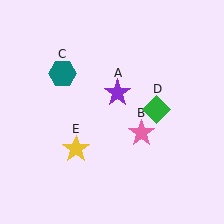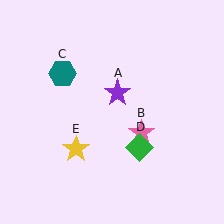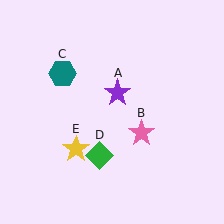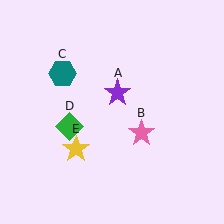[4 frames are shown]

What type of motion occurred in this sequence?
The green diamond (object D) rotated clockwise around the center of the scene.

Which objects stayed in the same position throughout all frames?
Purple star (object A) and pink star (object B) and teal hexagon (object C) and yellow star (object E) remained stationary.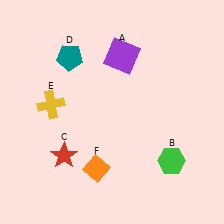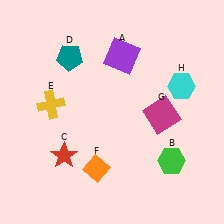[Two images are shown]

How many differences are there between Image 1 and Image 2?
There are 2 differences between the two images.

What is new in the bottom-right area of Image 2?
A magenta square (G) was added in the bottom-right area of Image 2.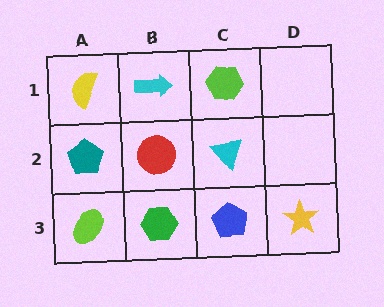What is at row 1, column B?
A cyan arrow.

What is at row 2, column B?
A red circle.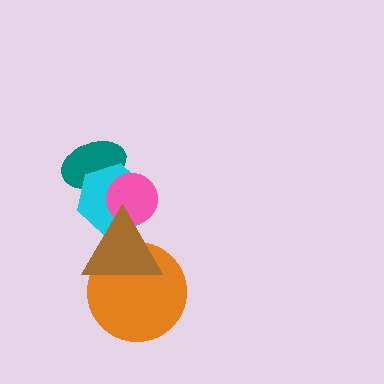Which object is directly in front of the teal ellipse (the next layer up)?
The cyan hexagon is directly in front of the teal ellipse.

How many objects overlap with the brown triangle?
3 objects overlap with the brown triangle.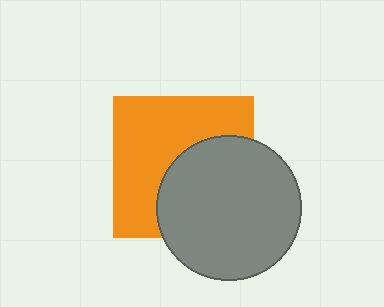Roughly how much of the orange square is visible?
About half of it is visible (roughly 56%).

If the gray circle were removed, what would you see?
You would see the complete orange square.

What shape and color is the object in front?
The object in front is a gray circle.